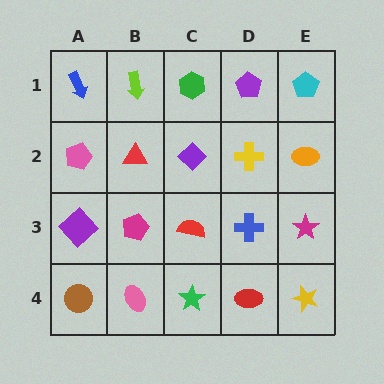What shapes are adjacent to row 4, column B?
A magenta pentagon (row 3, column B), a brown circle (row 4, column A), a green star (row 4, column C).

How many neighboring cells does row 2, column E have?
3.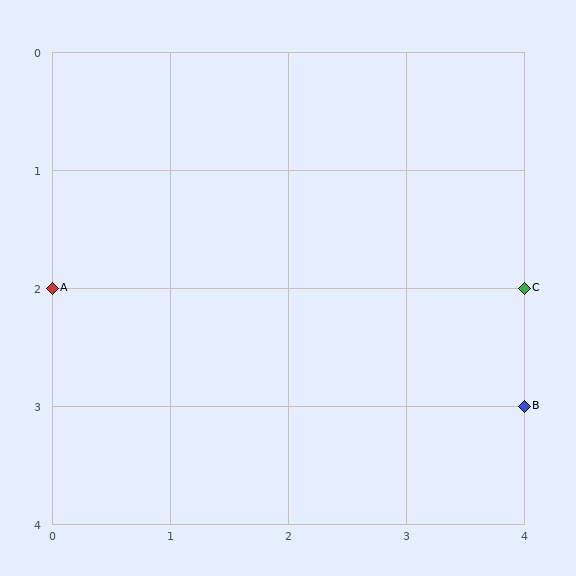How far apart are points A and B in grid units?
Points A and B are 4 columns and 1 row apart (about 4.1 grid units diagonally).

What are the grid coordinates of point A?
Point A is at grid coordinates (0, 2).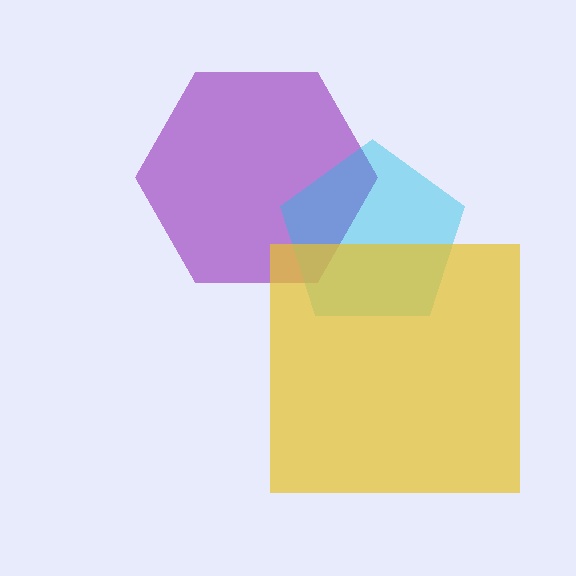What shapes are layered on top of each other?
The layered shapes are: a purple hexagon, a cyan pentagon, a yellow square.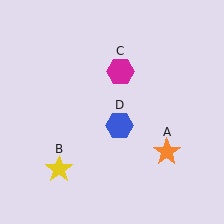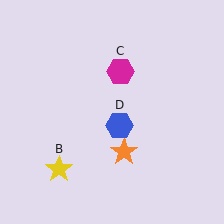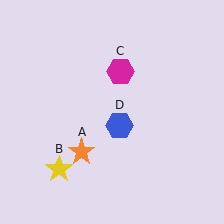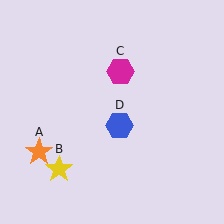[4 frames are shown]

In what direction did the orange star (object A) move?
The orange star (object A) moved left.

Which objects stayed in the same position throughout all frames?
Yellow star (object B) and magenta hexagon (object C) and blue hexagon (object D) remained stationary.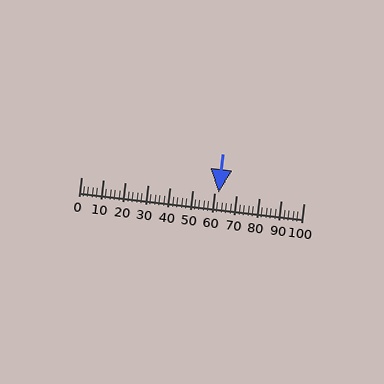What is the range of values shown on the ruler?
The ruler shows values from 0 to 100.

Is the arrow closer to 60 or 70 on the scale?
The arrow is closer to 60.